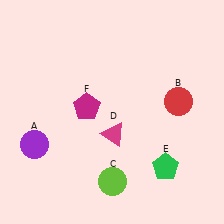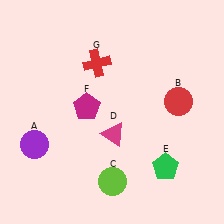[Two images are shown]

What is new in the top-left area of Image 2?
A red cross (G) was added in the top-left area of Image 2.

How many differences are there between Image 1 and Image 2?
There is 1 difference between the two images.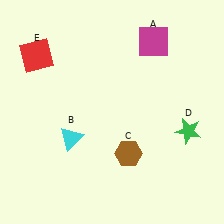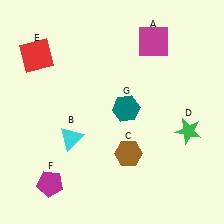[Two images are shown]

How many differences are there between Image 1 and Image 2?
There are 2 differences between the two images.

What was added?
A magenta pentagon (F), a teal hexagon (G) were added in Image 2.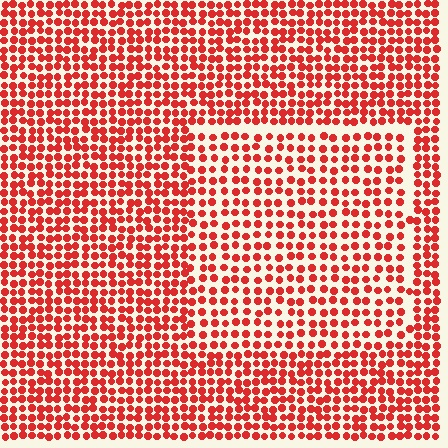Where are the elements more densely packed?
The elements are more densely packed outside the rectangle boundary.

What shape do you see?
I see a rectangle.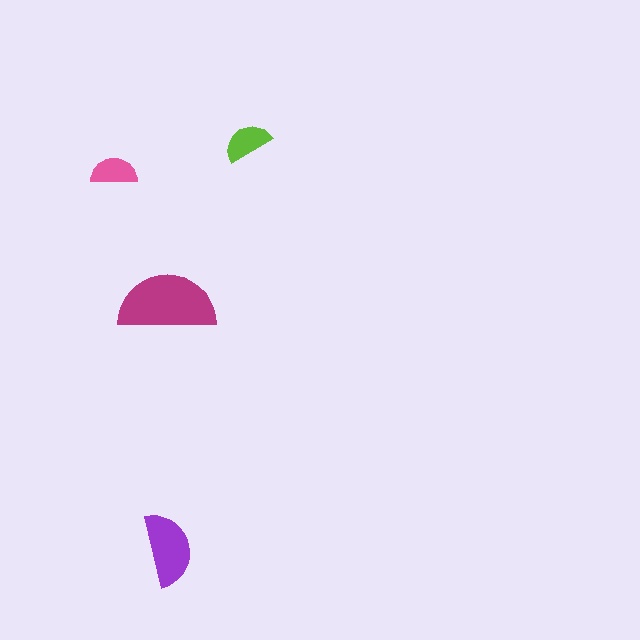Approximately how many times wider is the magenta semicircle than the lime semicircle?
About 2 times wider.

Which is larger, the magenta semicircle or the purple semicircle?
The magenta one.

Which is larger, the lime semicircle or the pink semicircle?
The lime one.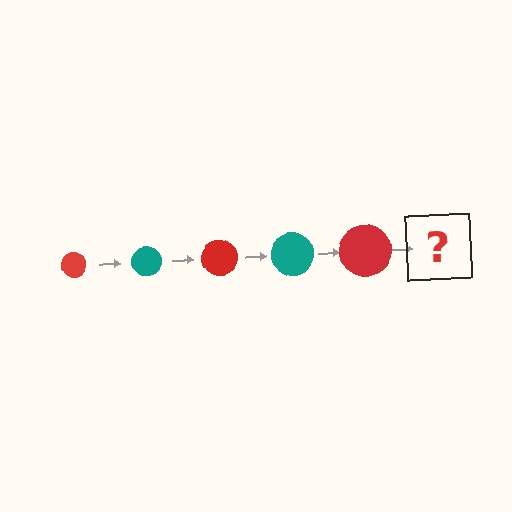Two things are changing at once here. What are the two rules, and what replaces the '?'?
The two rules are that the circle grows larger each step and the color cycles through red and teal. The '?' should be a teal circle, larger than the previous one.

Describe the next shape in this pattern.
It should be a teal circle, larger than the previous one.